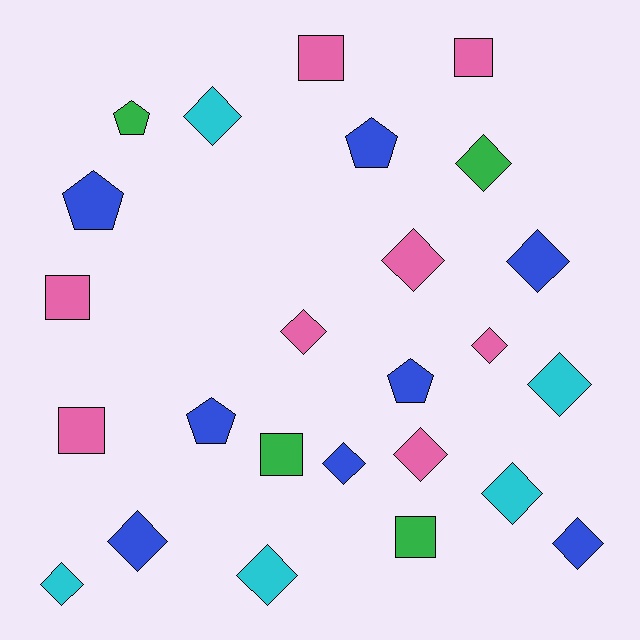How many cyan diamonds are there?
There are 5 cyan diamonds.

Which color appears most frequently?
Pink, with 8 objects.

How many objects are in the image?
There are 25 objects.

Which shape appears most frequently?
Diamond, with 14 objects.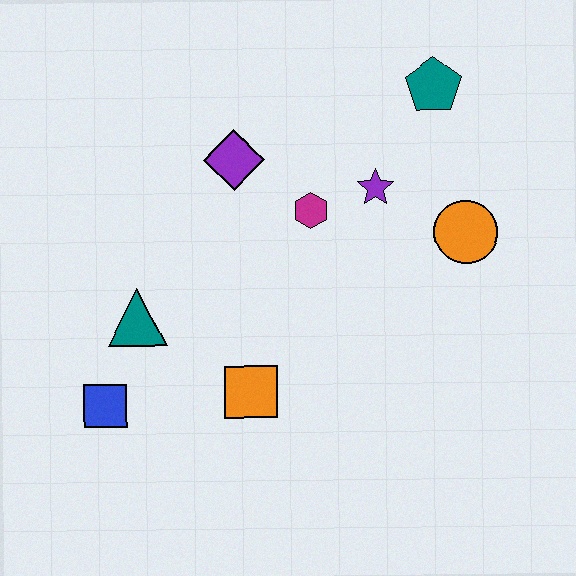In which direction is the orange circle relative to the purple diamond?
The orange circle is to the right of the purple diamond.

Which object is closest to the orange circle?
The purple star is closest to the orange circle.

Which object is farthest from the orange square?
The teal pentagon is farthest from the orange square.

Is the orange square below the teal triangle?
Yes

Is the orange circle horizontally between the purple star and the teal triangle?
No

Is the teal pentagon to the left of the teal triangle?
No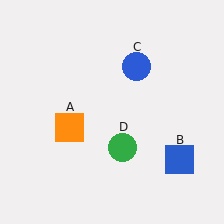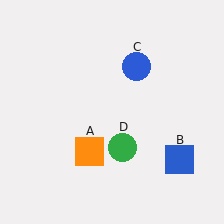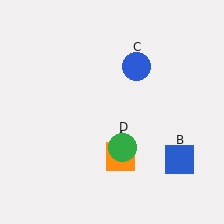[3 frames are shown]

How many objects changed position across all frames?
1 object changed position: orange square (object A).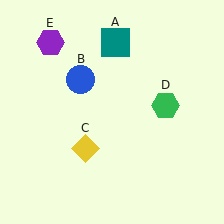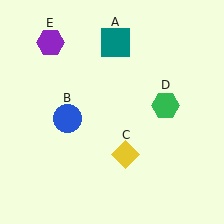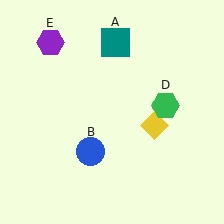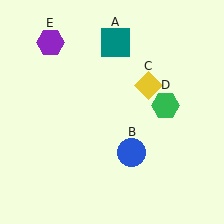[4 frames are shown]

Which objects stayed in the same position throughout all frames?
Teal square (object A) and green hexagon (object D) and purple hexagon (object E) remained stationary.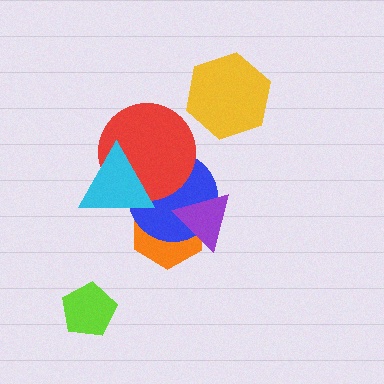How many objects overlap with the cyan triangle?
3 objects overlap with the cyan triangle.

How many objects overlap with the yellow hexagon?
0 objects overlap with the yellow hexagon.